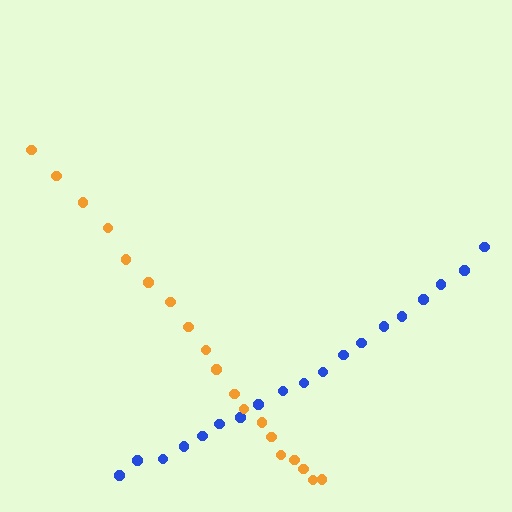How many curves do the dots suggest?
There are 2 distinct paths.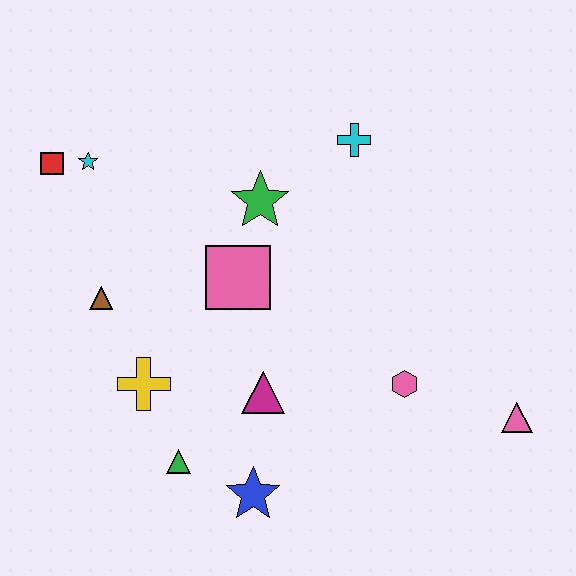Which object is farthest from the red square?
The pink triangle is farthest from the red square.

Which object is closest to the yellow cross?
The green triangle is closest to the yellow cross.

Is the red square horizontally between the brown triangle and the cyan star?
No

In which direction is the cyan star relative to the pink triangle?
The cyan star is to the left of the pink triangle.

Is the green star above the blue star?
Yes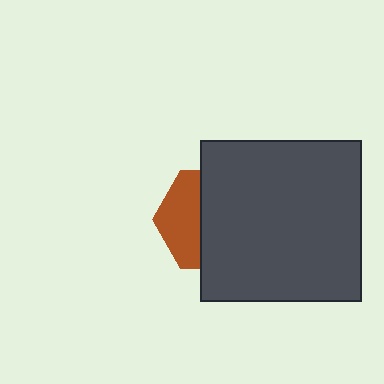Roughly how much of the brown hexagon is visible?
A small part of it is visible (roughly 39%).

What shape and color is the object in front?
The object in front is a dark gray square.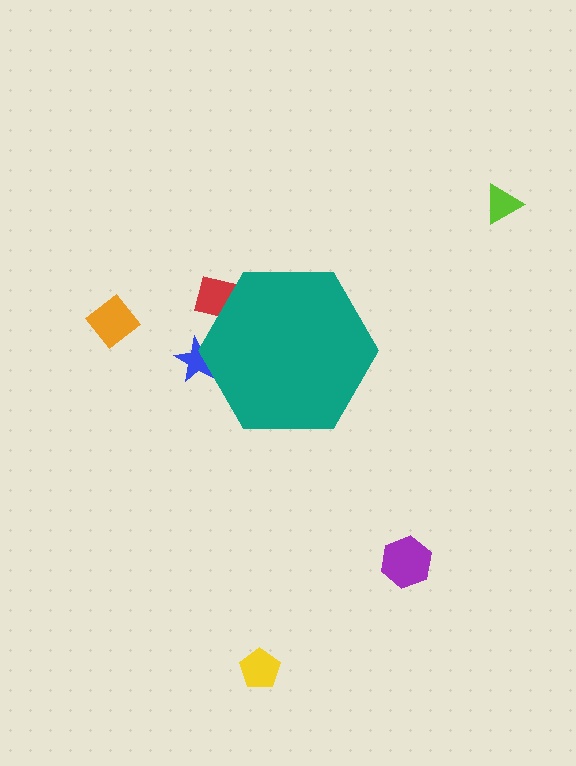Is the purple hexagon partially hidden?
No, the purple hexagon is fully visible.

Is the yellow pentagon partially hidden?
No, the yellow pentagon is fully visible.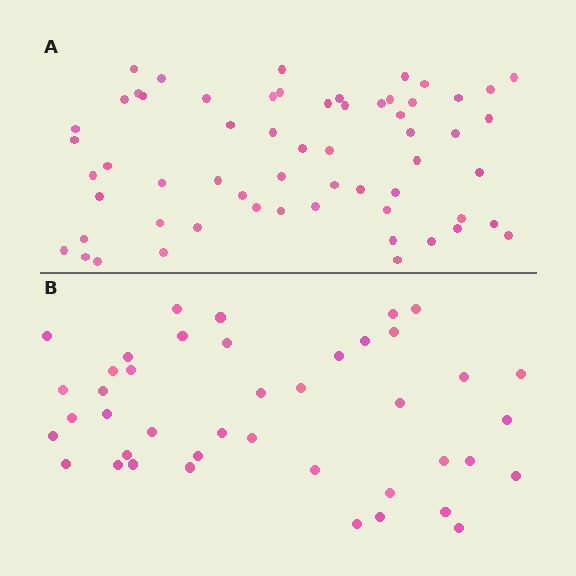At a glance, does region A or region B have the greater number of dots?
Region A (the top region) has more dots.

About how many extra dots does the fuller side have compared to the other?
Region A has approximately 20 more dots than region B.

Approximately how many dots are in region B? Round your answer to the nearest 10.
About 40 dots. (The exact count is 42, which rounds to 40.)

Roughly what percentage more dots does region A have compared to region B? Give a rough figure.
About 45% more.